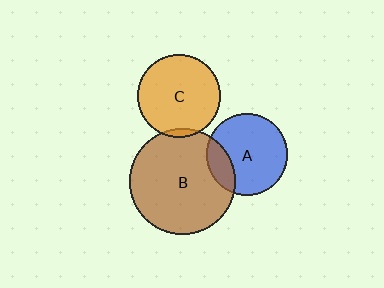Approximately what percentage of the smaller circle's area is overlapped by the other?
Approximately 20%.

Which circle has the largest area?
Circle B (brown).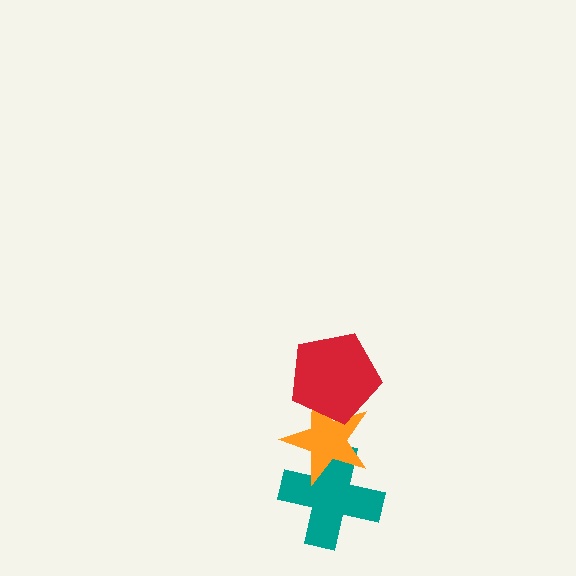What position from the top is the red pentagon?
The red pentagon is 1st from the top.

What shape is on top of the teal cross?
The orange star is on top of the teal cross.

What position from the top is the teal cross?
The teal cross is 3rd from the top.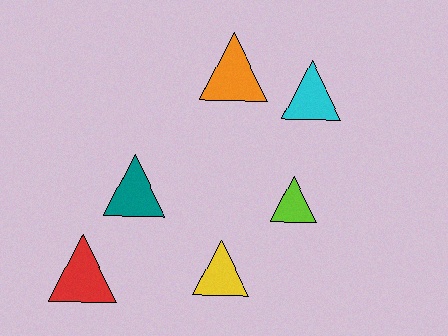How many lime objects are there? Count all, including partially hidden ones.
There is 1 lime object.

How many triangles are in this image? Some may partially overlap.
There are 6 triangles.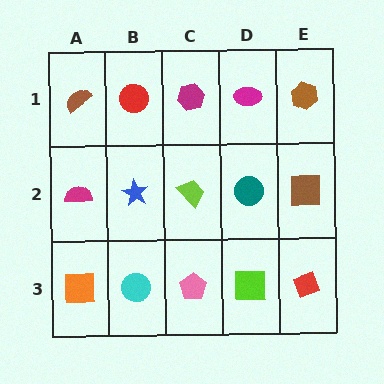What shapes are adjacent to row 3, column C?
A lime trapezoid (row 2, column C), a cyan circle (row 3, column B), a lime square (row 3, column D).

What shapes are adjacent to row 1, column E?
A brown square (row 2, column E), a magenta ellipse (row 1, column D).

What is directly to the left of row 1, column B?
A brown semicircle.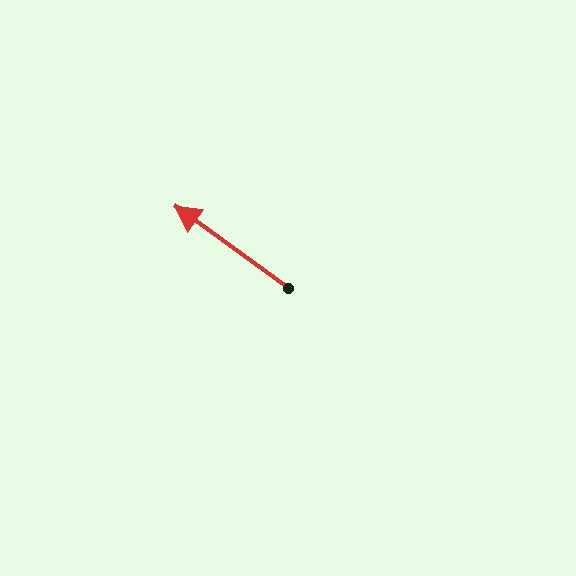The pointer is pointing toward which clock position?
Roughly 10 o'clock.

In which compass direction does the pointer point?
Northwest.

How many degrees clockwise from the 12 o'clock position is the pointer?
Approximately 306 degrees.